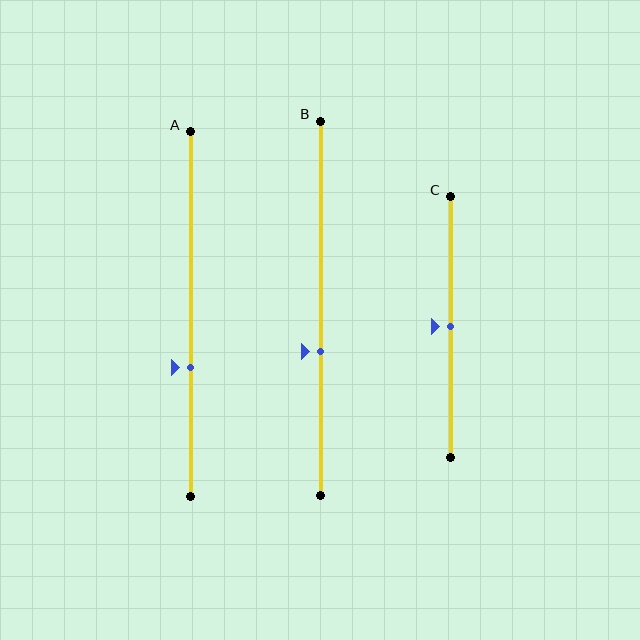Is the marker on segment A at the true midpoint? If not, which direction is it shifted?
No, the marker on segment A is shifted downward by about 15% of the segment length.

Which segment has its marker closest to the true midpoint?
Segment C has its marker closest to the true midpoint.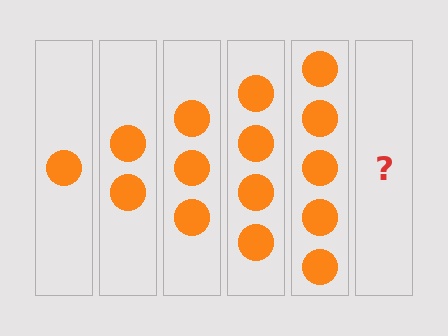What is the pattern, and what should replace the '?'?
The pattern is that each step adds one more circle. The '?' should be 6 circles.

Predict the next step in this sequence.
The next step is 6 circles.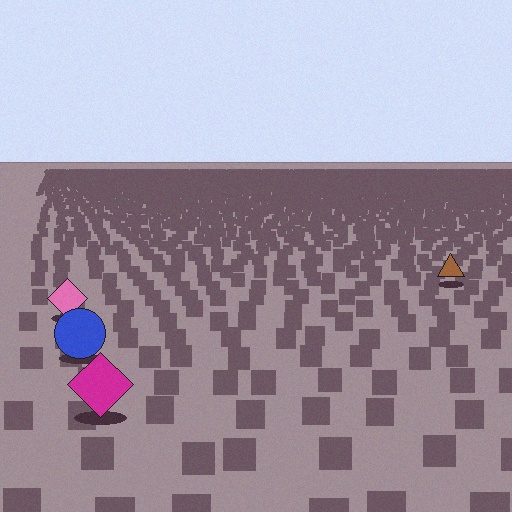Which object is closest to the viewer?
The magenta diamond is closest. The texture marks near it are larger and more spread out.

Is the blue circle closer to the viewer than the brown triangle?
Yes. The blue circle is closer — you can tell from the texture gradient: the ground texture is coarser near it.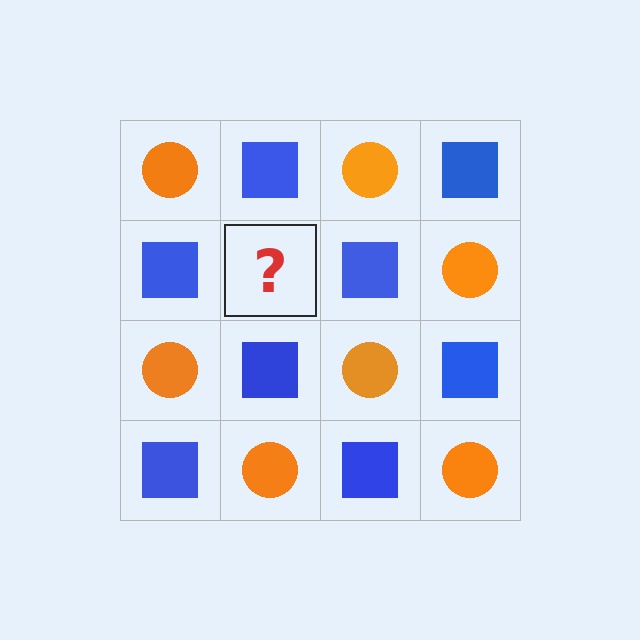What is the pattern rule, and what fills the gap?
The rule is that it alternates orange circle and blue square in a checkerboard pattern. The gap should be filled with an orange circle.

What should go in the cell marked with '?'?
The missing cell should contain an orange circle.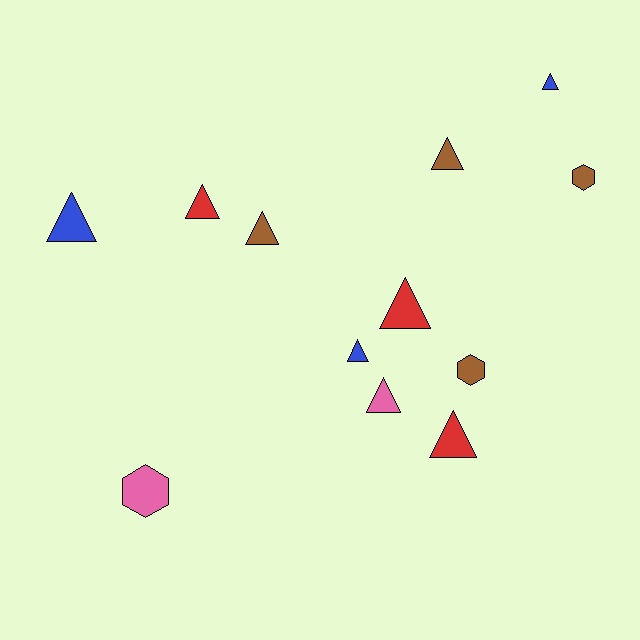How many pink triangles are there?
There is 1 pink triangle.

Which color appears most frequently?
Brown, with 4 objects.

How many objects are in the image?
There are 12 objects.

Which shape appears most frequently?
Triangle, with 9 objects.